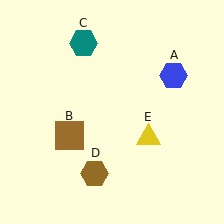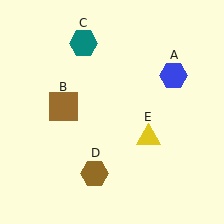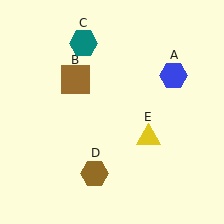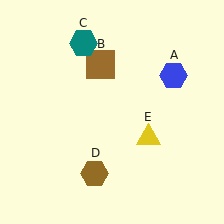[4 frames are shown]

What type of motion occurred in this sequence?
The brown square (object B) rotated clockwise around the center of the scene.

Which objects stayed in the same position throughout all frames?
Blue hexagon (object A) and teal hexagon (object C) and brown hexagon (object D) and yellow triangle (object E) remained stationary.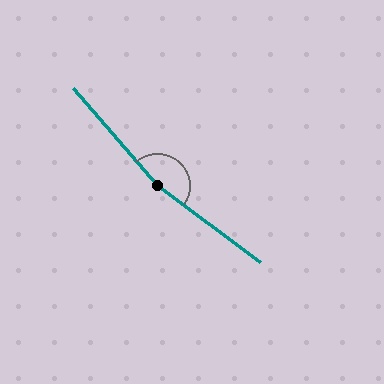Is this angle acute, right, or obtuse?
It is obtuse.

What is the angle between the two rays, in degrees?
Approximately 168 degrees.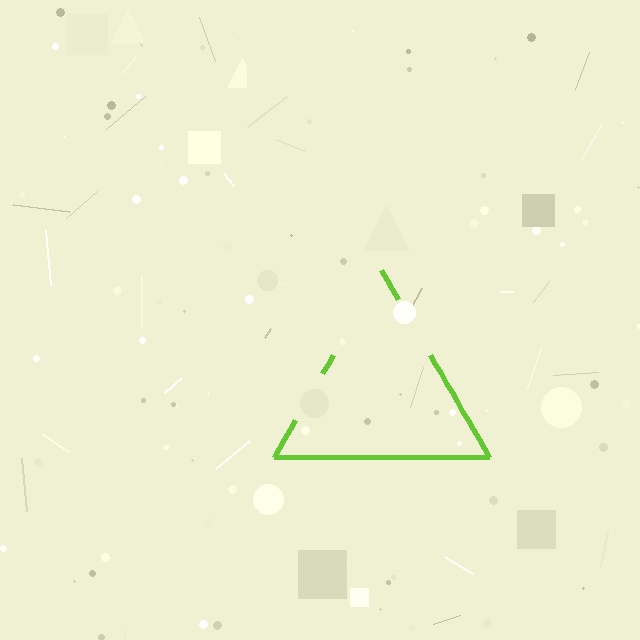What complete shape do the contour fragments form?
The contour fragments form a triangle.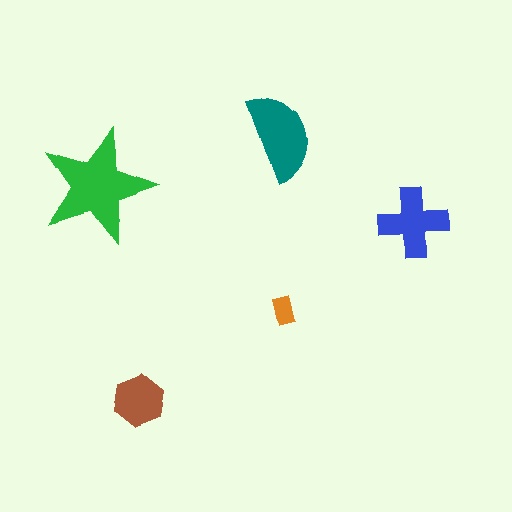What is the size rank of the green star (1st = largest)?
1st.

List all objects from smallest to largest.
The orange rectangle, the brown hexagon, the blue cross, the teal semicircle, the green star.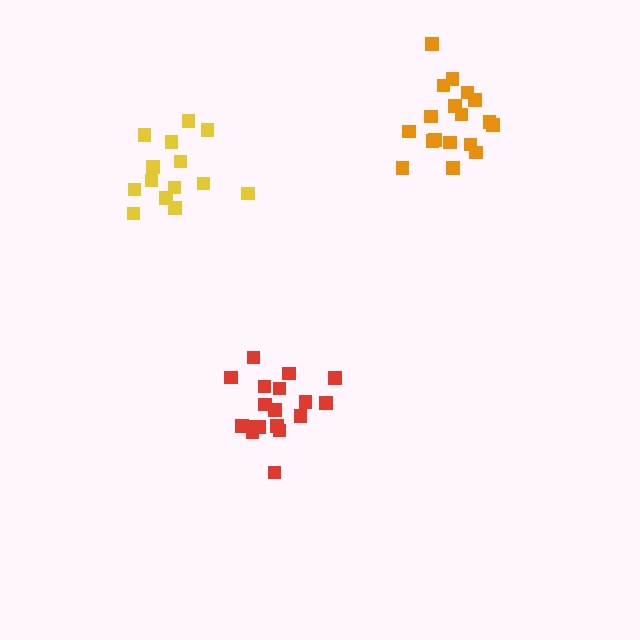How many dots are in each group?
Group 1: 14 dots, Group 2: 20 dots, Group 3: 18 dots (52 total).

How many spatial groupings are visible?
There are 3 spatial groupings.